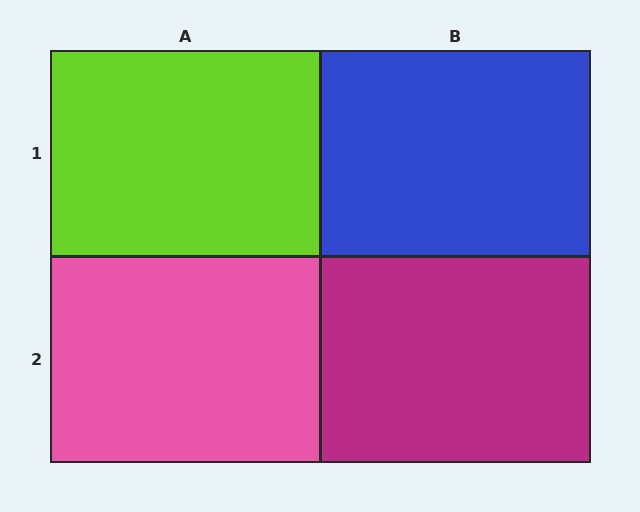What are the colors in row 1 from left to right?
Lime, blue.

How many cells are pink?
1 cell is pink.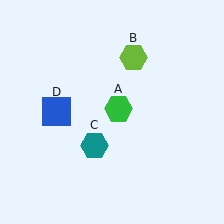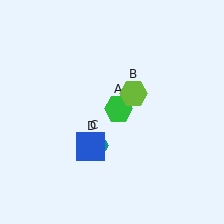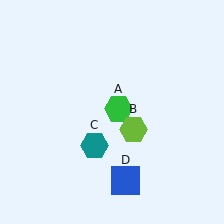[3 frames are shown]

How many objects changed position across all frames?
2 objects changed position: lime hexagon (object B), blue square (object D).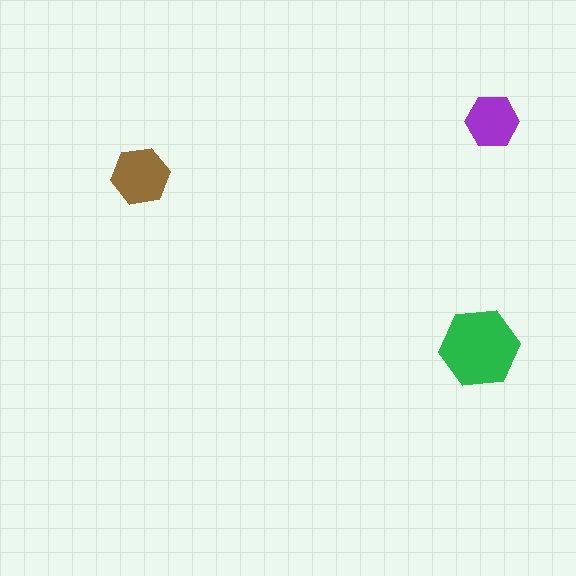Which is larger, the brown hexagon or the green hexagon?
The green one.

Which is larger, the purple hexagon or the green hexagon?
The green one.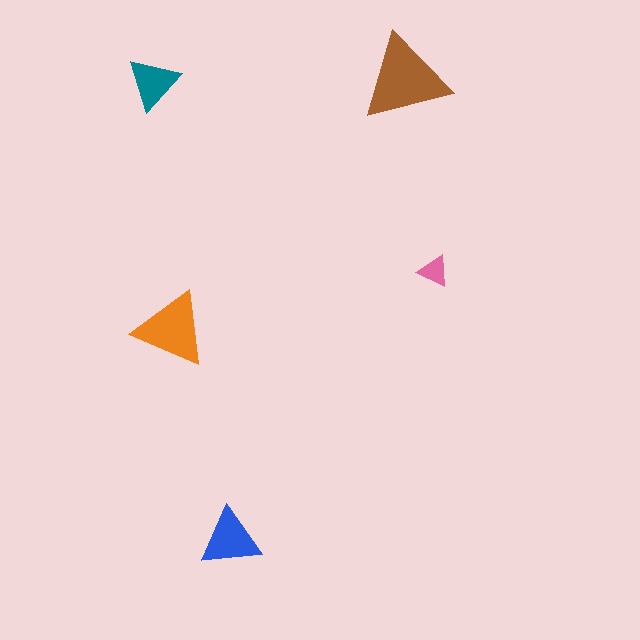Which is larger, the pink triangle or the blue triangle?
The blue one.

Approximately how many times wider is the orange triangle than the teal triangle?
About 1.5 times wider.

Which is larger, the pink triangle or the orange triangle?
The orange one.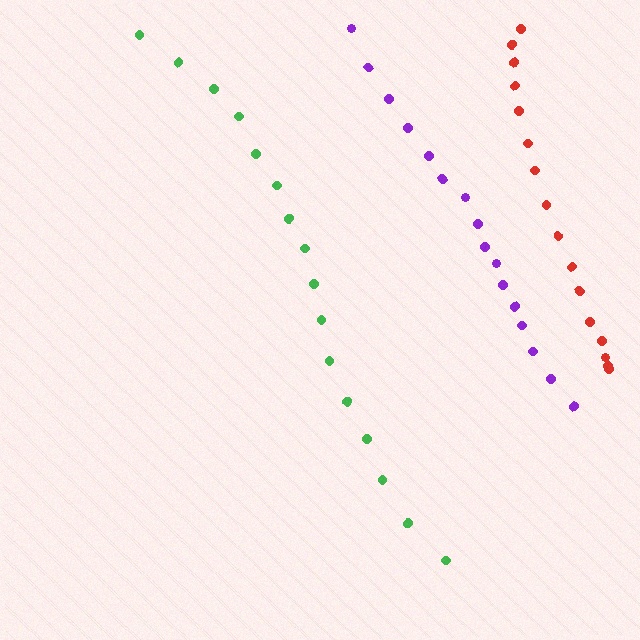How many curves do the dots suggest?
There are 3 distinct paths.